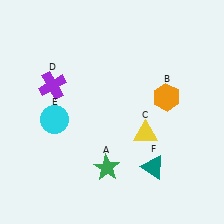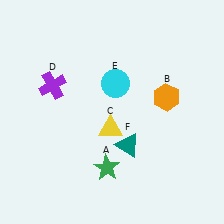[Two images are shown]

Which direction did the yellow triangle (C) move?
The yellow triangle (C) moved left.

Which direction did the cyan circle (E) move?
The cyan circle (E) moved right.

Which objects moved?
The objects that moved are: the yellow triangle (C), the cyan circle (E), the teal triangle (F).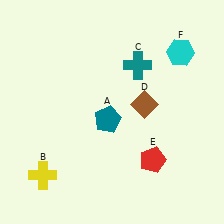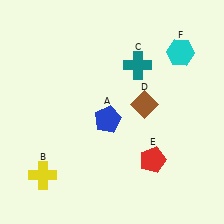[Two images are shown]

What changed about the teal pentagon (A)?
In Image 1, A is teal. In Image 2, it changed to blue.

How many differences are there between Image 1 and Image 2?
There is 1 difference between the two images.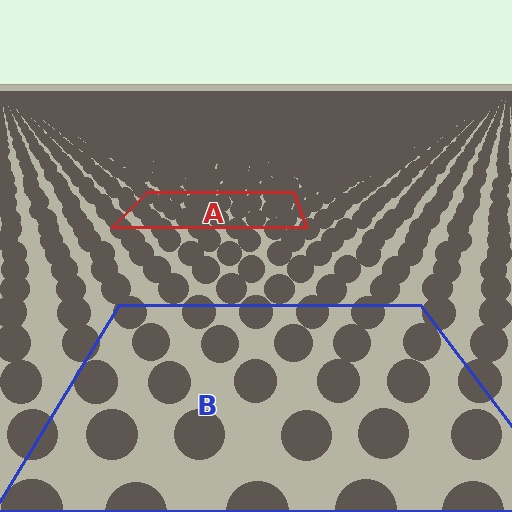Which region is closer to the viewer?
Region B is closer. The texture elements there are larger and more spread out.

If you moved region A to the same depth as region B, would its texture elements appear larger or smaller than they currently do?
They would appear larger. At a closer depth, the same texture elements are projected at a bigger on-screen size.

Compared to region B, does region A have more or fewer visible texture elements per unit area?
Region A has more texture elements per unit area — they are packed more densely because it is farther away.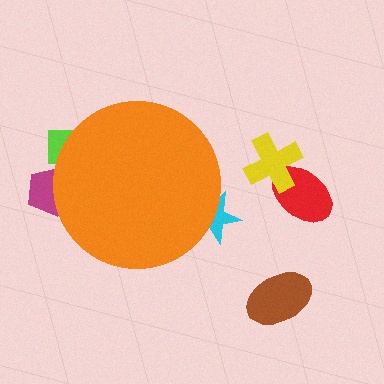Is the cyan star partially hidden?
Yes, the cyan star is partially hidden behind the orange circle.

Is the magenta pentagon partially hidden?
Yes, the magenta pentagon is partially hidden behind the orange circle.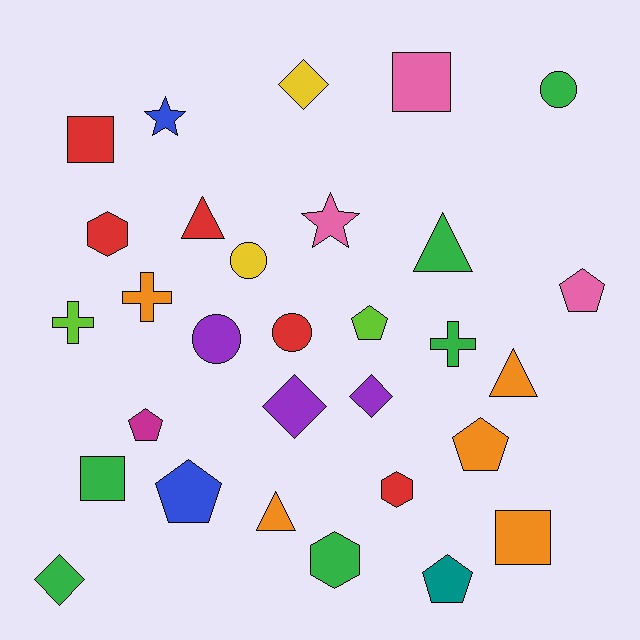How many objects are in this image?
There are 30 objects.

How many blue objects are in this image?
There are 2 blue objects.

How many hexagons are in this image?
There are 3 hexagons.